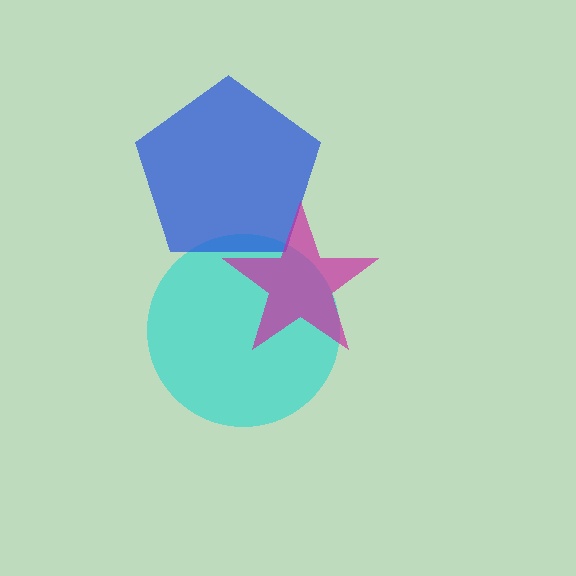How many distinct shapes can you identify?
There are 3 distinct shapes: a cyan circle, a blue pentagon, a magenta star.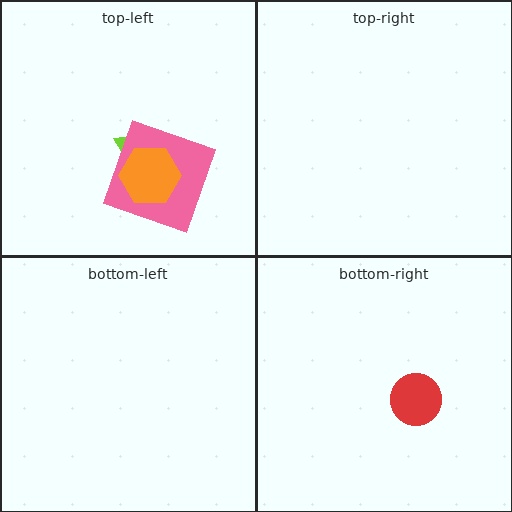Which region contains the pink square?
The top-left region.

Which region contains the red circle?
The bottom-right region.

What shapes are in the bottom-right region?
The red circle.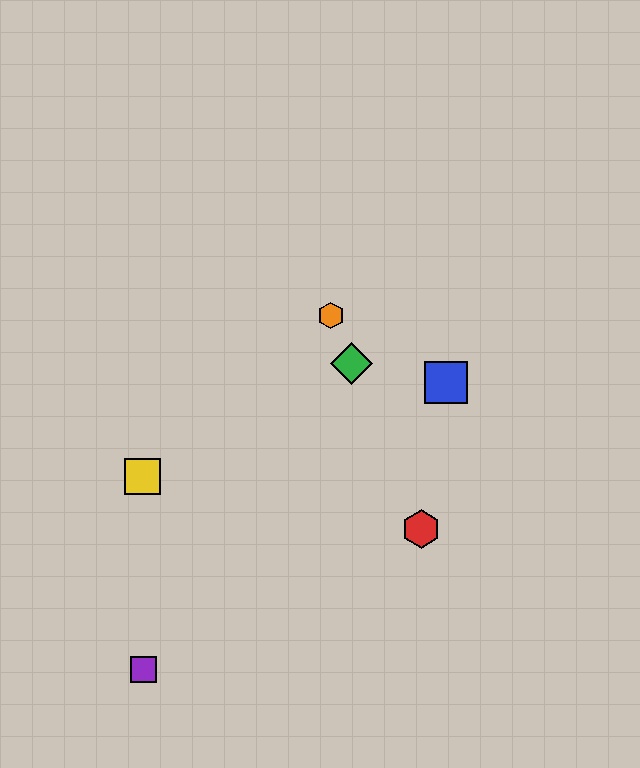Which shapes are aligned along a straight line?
The red hexagon, the green diamond, the orange hexagon are aligned along a straight line.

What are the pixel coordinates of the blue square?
The blue square is at (446, 382).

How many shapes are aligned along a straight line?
3 shapes (the red hexagon, the green diamond, the orange hexagon) are aligned along a straight line.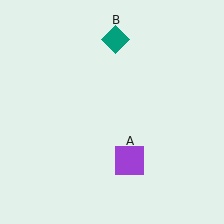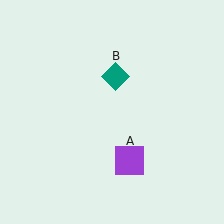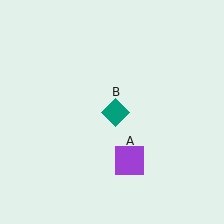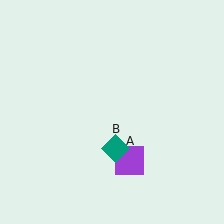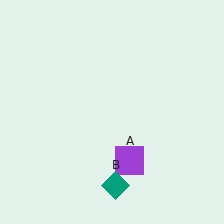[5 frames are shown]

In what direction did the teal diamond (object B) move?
The teal diamond (object B) moved down.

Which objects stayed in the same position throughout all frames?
Purple square (object A) remained stationary.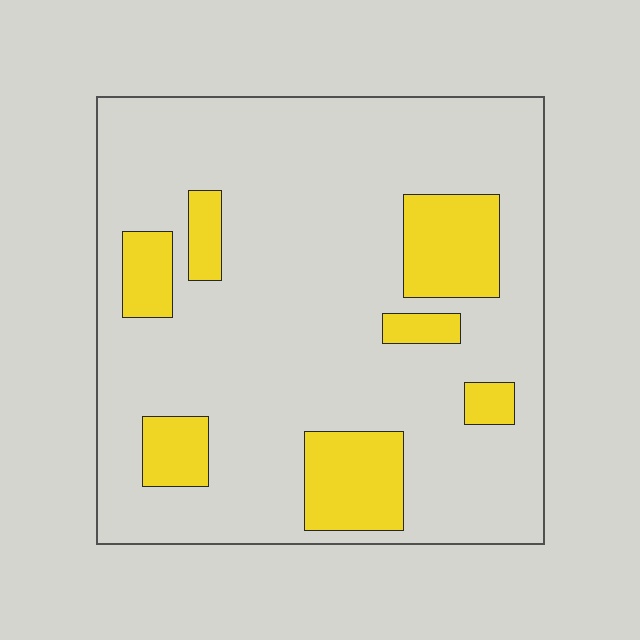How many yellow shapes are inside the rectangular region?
7.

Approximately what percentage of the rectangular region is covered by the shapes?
Approximately 20%.